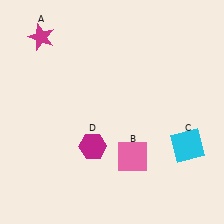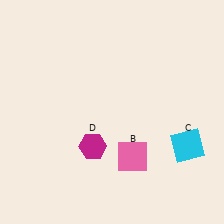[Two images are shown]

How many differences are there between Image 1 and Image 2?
There is 1 difference between the two images.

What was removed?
The magenta star (A) was removed in Image 2.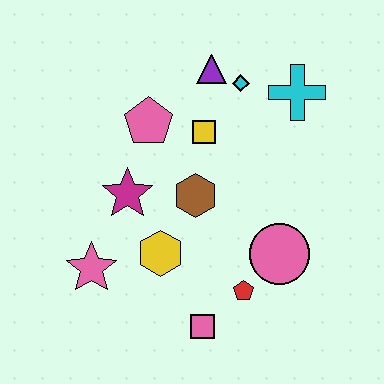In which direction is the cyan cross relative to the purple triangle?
The cyan cross is to the right of the purple triangle.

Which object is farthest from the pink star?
The cyan cross is farthest from the pink star.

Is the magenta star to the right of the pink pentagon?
No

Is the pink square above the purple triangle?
No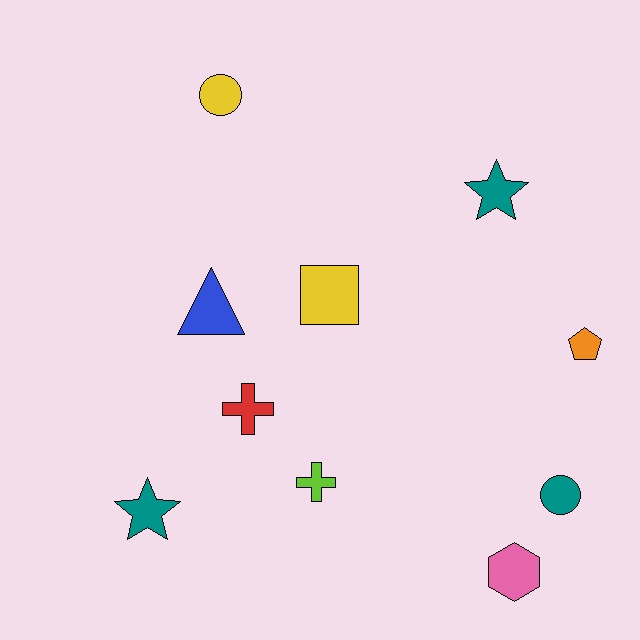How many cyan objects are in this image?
There are no cyan objects.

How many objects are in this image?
There are 10 objects.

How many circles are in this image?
There are 2 circles.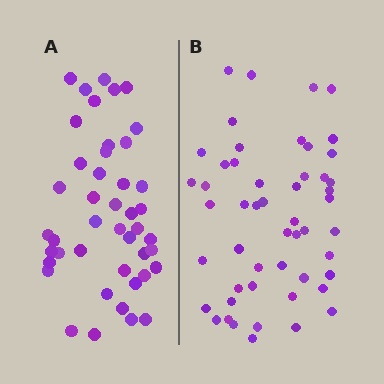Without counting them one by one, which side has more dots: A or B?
Region B (the right region) has more dots.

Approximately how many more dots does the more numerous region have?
Region B has roughly 8 or so more dots than region A.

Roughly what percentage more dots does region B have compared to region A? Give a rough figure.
About 15% more.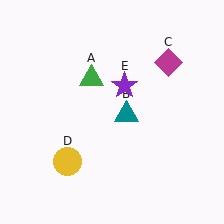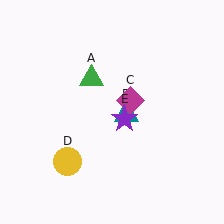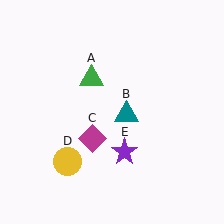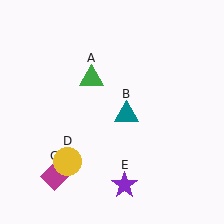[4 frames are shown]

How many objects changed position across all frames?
2 objects changed position: magenta diamond (object C), purple star (object E).